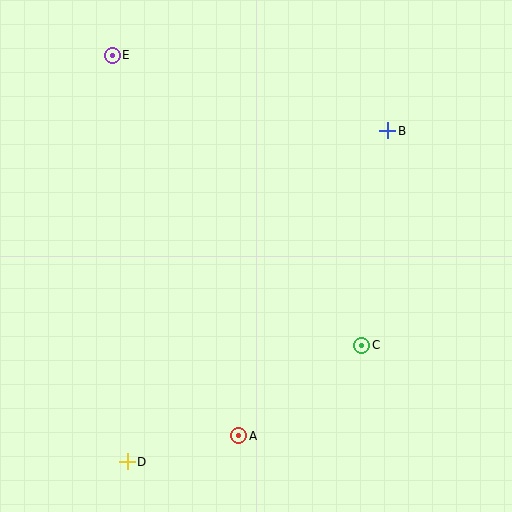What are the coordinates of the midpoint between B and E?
The midpoint between B and E is at (250, 93).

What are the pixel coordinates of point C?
Point C is at (362, 345).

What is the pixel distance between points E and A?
The distance between E and A is 401 pixels.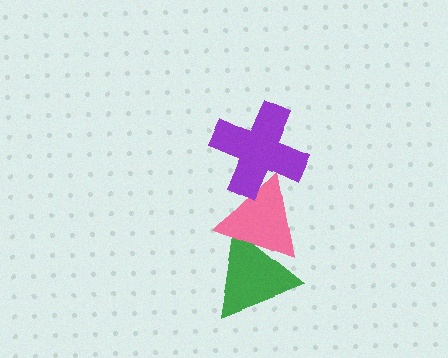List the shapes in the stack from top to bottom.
From top to bottom: the purple cross, the pink triangle, the green triangle.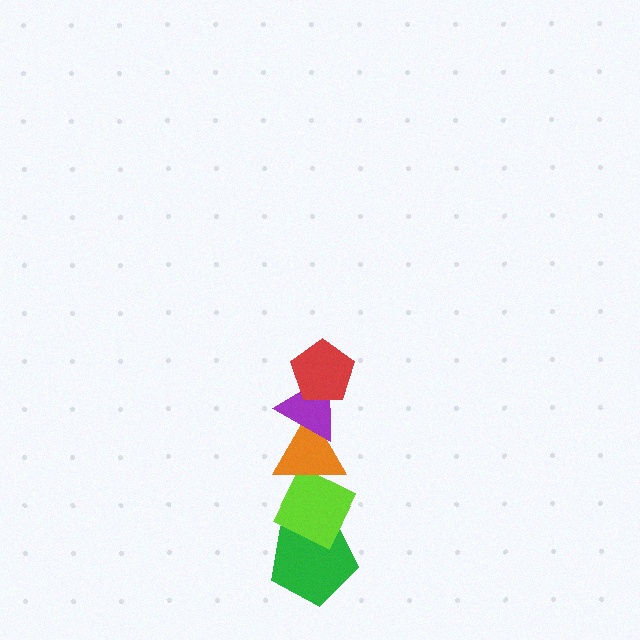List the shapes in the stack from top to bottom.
From top to bottom: the red pentagon, the purple triangle, the orange triangle, the lime diamond, the green pentagon.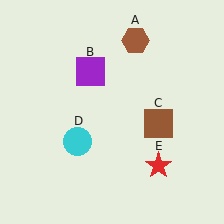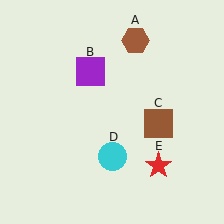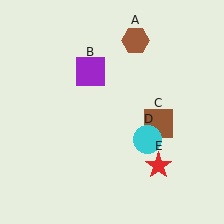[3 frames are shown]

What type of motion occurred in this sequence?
The cyan circle (object D) rotated counterclockwise around the center of the scene.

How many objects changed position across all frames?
1 object changed position: cyan circle (object D).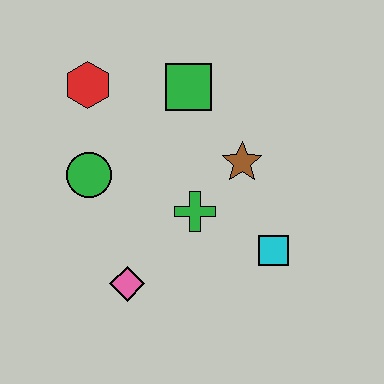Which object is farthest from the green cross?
The red hexagon is farthest from the green cross.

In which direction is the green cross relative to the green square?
The green cross is below the green square.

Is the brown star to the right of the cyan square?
No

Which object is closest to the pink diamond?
The green cross is closest to the pink diamond.